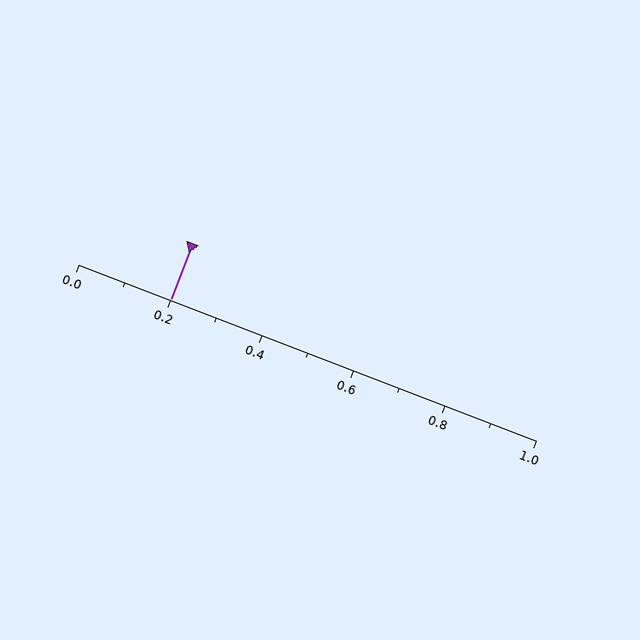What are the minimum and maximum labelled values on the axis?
The axis runs from 0.0 to 1.0.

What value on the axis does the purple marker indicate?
The marker indicates approximately 0.2.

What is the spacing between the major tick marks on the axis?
The major ticks are spaced 0.2 apart.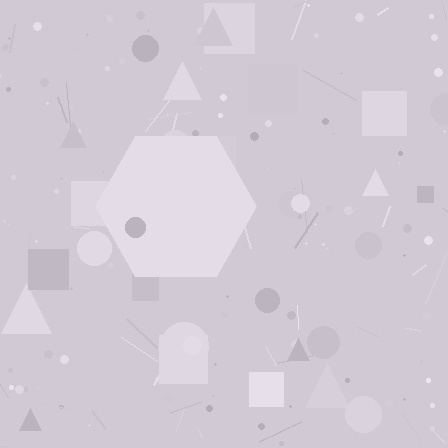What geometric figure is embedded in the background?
A hexagon is embedded in the background.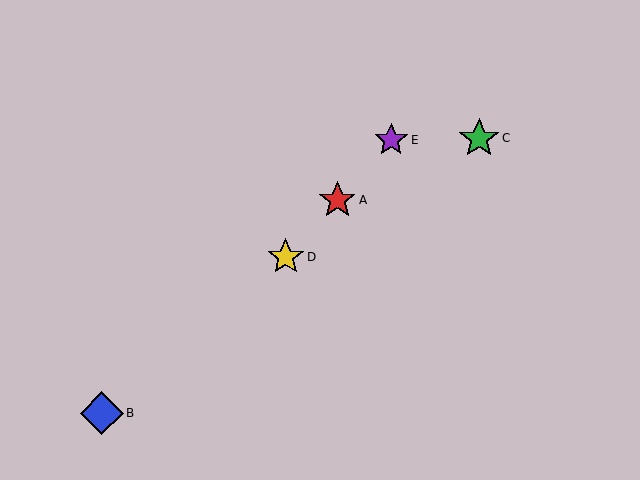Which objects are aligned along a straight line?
Objects A, D, E are aligned along a straight line.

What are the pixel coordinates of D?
Object D is at (286, 257).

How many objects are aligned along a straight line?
3 objects (A, D, E) are aligned along a straight line.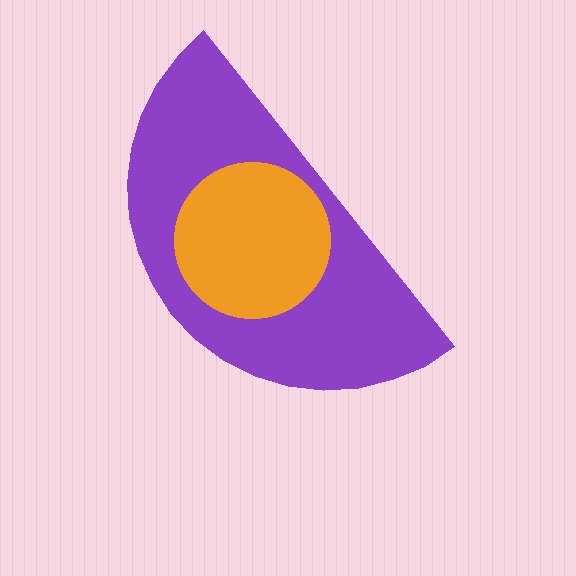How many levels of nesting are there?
2.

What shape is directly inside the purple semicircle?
The orange circle.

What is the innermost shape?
The orange circle.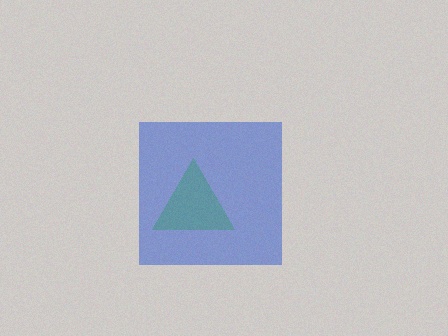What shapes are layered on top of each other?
The layered shapes are: a lime triangle, a blue square.